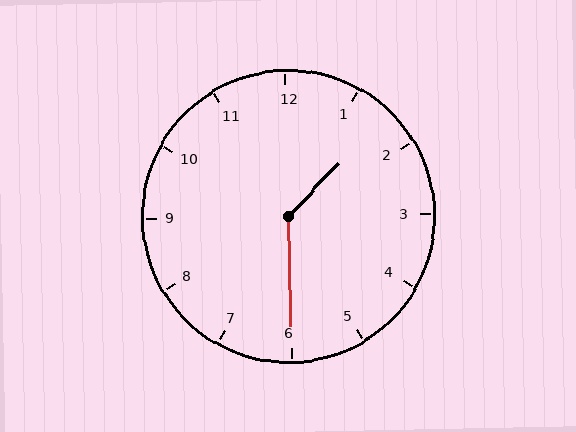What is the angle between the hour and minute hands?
Approximately 135 degrees.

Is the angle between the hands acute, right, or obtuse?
It is obtuse.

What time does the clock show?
1:30.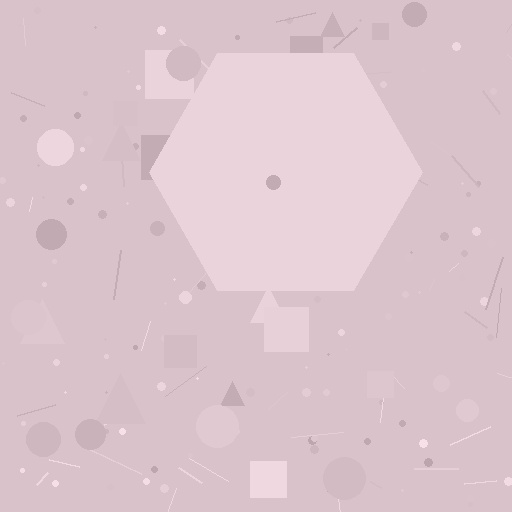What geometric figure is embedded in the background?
A hexagon is embedded in the background.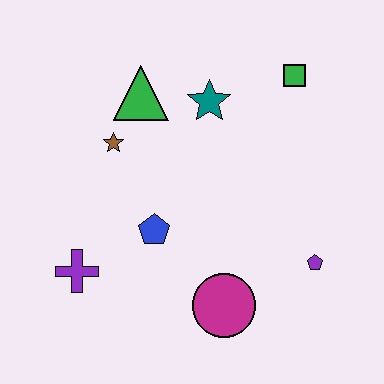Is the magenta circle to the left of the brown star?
No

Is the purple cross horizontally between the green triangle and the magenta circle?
No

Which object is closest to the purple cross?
The blue pentagon is closest to the purple cross.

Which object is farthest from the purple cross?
The green square is farthest from the purple cross.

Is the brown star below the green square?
Yes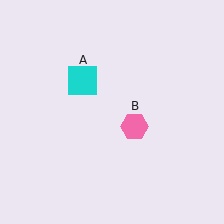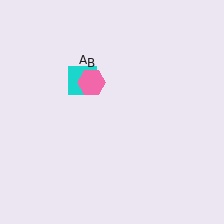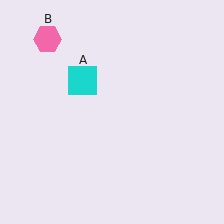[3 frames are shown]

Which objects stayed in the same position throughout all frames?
Cyan square (object A) remained stationary.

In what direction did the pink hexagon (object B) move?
The pink hexagon (object B) moved up and to the left.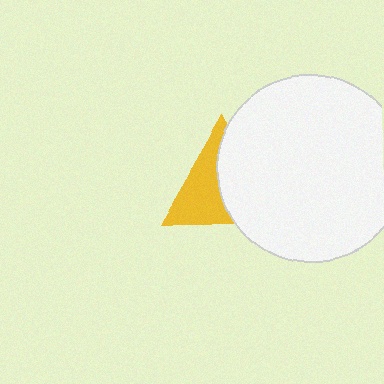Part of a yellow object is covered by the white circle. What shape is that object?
It is a triangle.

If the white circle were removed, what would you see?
You would see the complete yellow triangle.